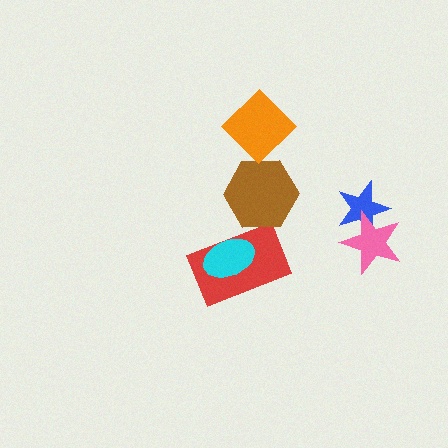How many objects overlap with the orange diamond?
1 object overlaps with the orange diamond.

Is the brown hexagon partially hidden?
Yes, it is partially covered by another shape.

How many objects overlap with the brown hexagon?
2 objects overlap with the brown hexagon.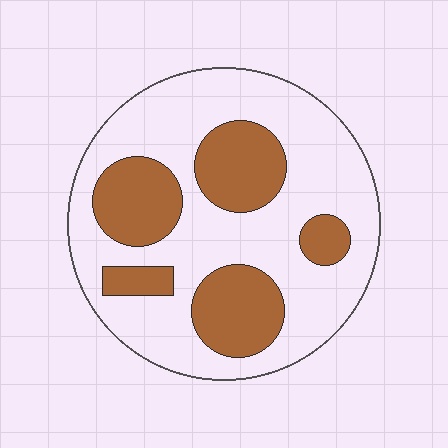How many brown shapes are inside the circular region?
5.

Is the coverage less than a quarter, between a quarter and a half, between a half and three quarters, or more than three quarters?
Between a quarter and a half.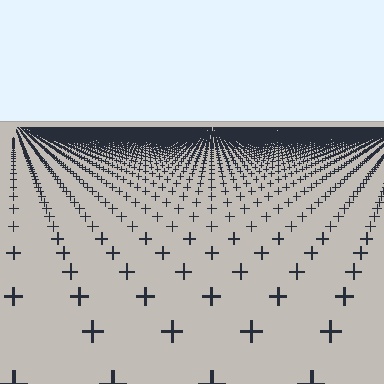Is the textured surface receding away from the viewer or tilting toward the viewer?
The surface is receding away from the viewer. Texture elements get smaller and denser toward the top.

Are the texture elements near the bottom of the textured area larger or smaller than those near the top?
Larger. Near the bottom, elements are closer to the viewer and appear at a bigger on-screen size.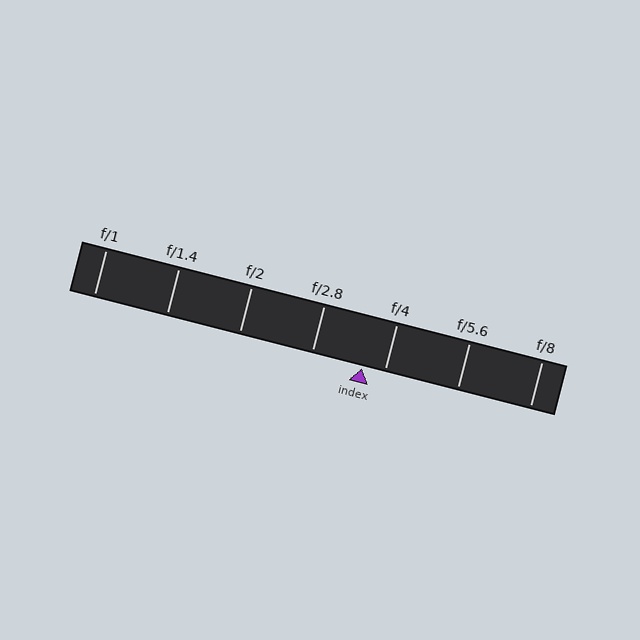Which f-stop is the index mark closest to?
The index mark is closest to f/4.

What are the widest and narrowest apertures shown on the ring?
The widest aperture shown is f/1 and the narrowest is f/8.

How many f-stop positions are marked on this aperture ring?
There are 7 f-stop positions marked.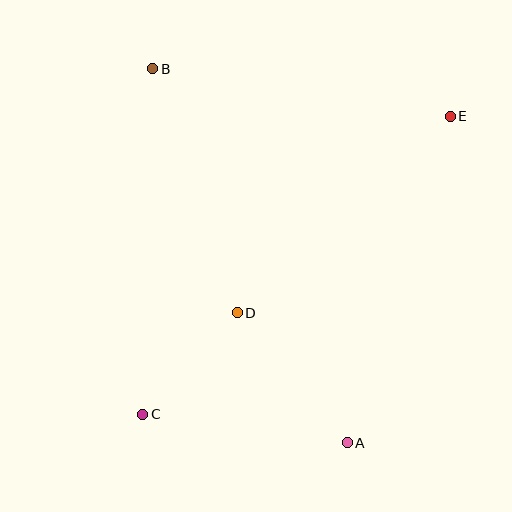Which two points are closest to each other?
Points C and D are closest to each other.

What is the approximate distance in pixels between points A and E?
The distance between A and E is approximately 342 pixels.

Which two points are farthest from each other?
Points C and E are farthest from each other.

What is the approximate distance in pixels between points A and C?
The distance between A and C is approximately 207 pixels.